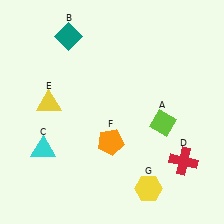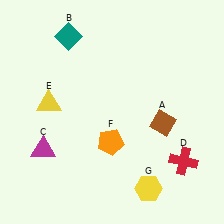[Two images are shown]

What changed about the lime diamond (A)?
In Image 1, A is lime. In Image 2, it changed to brown.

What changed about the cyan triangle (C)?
In Image 1, C is cyan. In Image 2, it changed to magenta.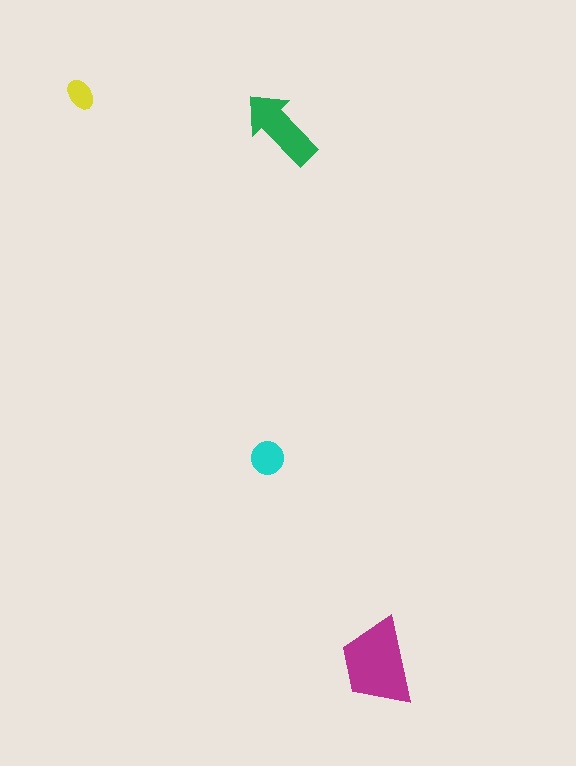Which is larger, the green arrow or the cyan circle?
The green arrow.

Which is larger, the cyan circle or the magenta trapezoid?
The magenta trapezoid.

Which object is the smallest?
The yellow ellipse.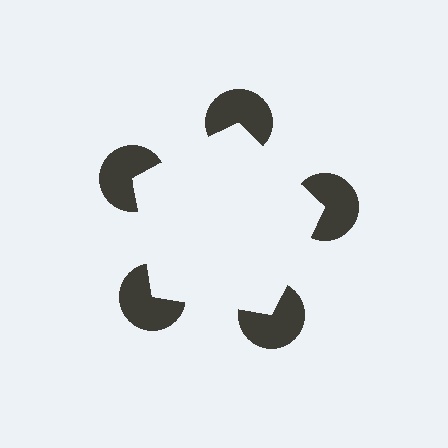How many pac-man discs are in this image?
There are 5 — one at each vertex of the illusory pentagon.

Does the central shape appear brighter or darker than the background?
It typically appears slightly brighter than the background, even though no actual brightness change is drawn.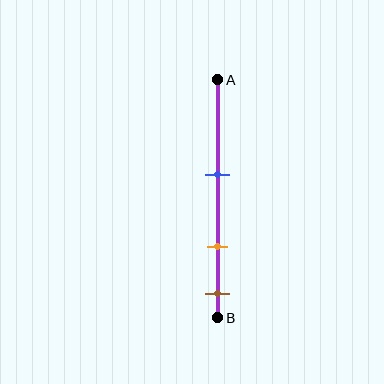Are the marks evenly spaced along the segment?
Yes, the marks are approximately evenly spaced.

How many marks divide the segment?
There are 3 marks dividing the segment.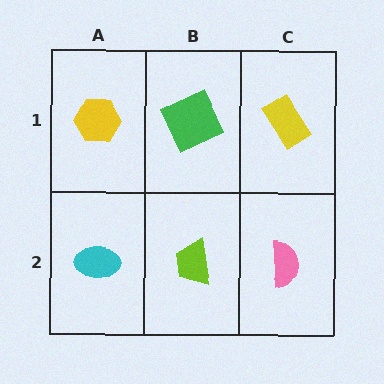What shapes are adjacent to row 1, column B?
A lime trapezoid (row 2, column B), a yellow hexagon (row 1, column A), a yellow rectangle (row 1, column C).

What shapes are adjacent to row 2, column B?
A green square (row 1, column B), a cyan ellipse (row 2, column A), a pink semicircle (row 2, column C).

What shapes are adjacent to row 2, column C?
A yellow rectangle (row 1, column C), a lime trapezoid (row 2, column B).